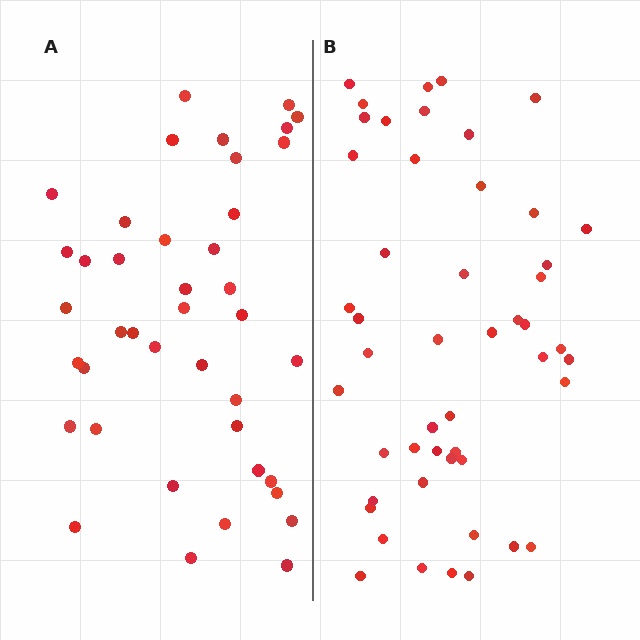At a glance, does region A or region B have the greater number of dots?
Region B (the right region) has more dots.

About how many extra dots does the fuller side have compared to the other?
Region B has roughly 8 or so more dots than region A.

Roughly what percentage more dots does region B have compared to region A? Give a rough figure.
About 20% more.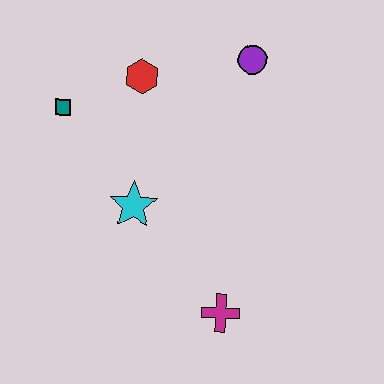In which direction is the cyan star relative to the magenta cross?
The cyan star is above the magenta cross.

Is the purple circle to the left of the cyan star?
No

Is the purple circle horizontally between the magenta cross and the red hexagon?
No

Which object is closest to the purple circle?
The red hexagon is closest to the purple circle.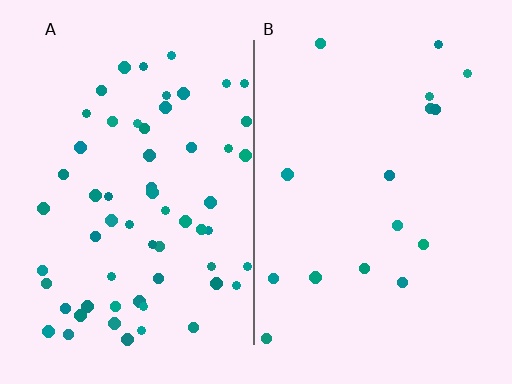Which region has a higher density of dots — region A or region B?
A (the left).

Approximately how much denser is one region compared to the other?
Approximately 3.8× — region A over region B.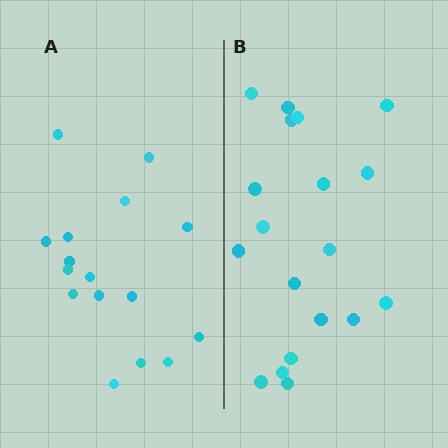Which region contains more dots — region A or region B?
Region B (the right region) has more dots.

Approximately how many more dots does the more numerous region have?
Region B has just a few more — roughly 2 or 3 more dots than region A.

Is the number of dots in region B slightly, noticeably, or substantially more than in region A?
Region B has only slightly more — the two regions are fairly close. The ratio is roughly 1.2 to 1.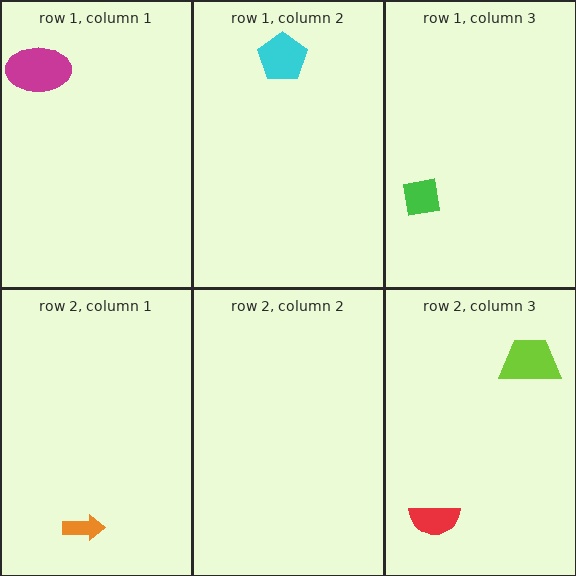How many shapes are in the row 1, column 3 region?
1.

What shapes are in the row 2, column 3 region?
The red semicircle, the lime trapezoid.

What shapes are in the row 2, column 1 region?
The orange arrow.